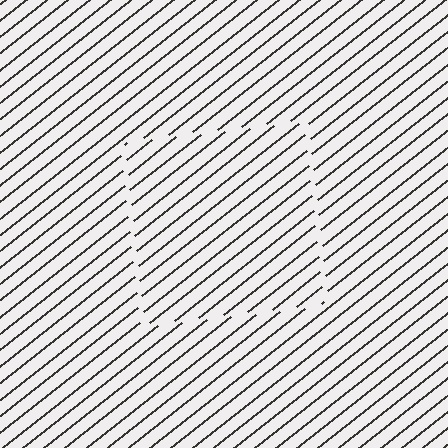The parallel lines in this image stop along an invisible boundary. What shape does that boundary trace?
An illusory square. The interior of the shape contains the same grating, shifted by half a period — the contour is defined by the phase discontinuity where line-ends from the inner and outer gratings abut.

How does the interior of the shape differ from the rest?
The interior of the shape contains the same grating, shifted by half a period — the contour is defined by the phase discontinuity where line-ends from the inner and outer gratings abut.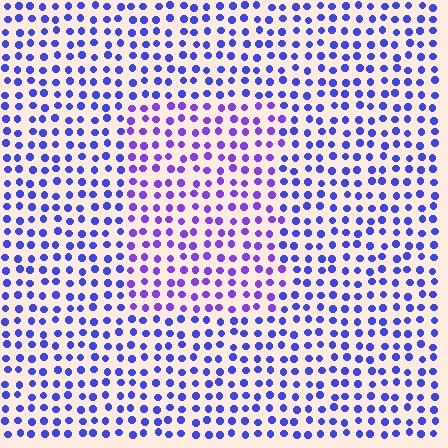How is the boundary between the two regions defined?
The boundary is defined purely by a slight shift in hue (about 29 degrees). Spacing, size, and orientation are identical on both sides.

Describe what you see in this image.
The image is filled with small blue elements in a uniform arrangement. A rectangle-shaped region is visible where the elements are tinted to a slightly different hue, forming a subtle color boundary.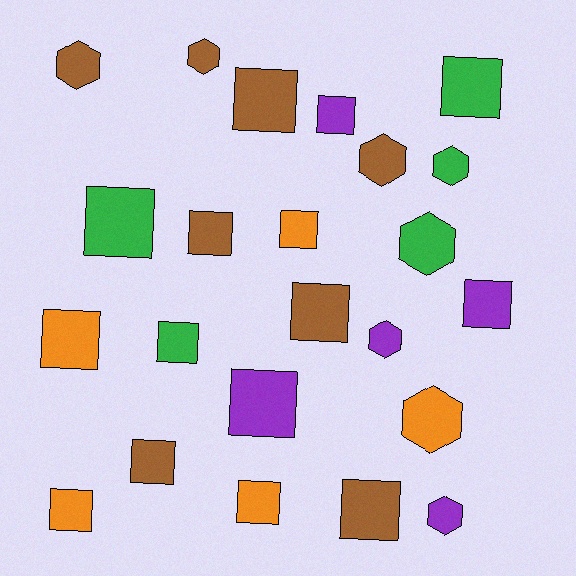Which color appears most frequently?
Brown, with 8 objects.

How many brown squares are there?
There are 5 brown squares.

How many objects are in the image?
There are 23 objects.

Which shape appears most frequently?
Square, with 15 objects.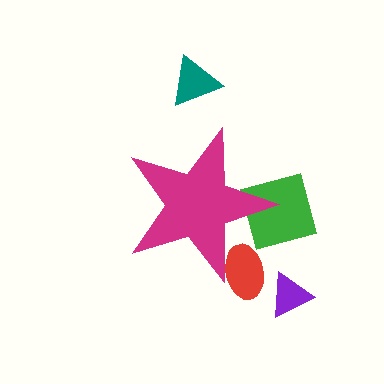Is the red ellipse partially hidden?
Yes, the red ellipse is partially hidden behind the magenta star.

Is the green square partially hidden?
Yes, the green square is partially hidden behind the magenta star.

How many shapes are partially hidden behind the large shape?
2 shapes are partially hidden.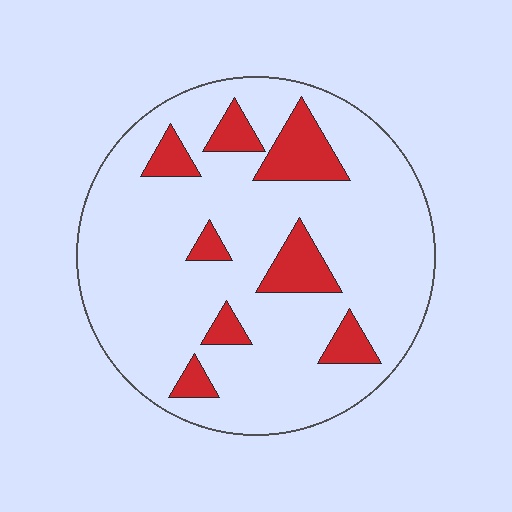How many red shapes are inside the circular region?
8.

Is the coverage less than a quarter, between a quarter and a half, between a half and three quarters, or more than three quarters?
Less than a quarter.